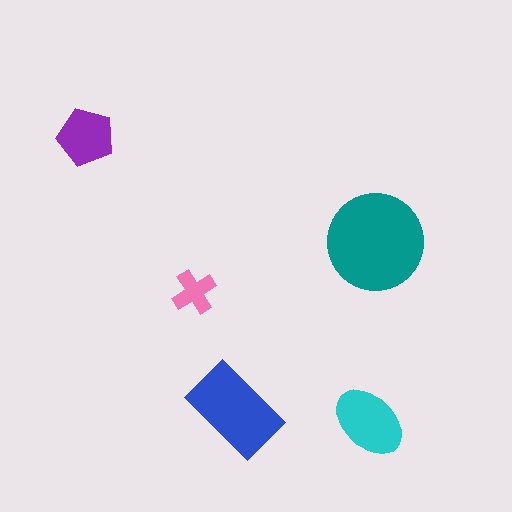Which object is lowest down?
The cyan ellipse is bottommost.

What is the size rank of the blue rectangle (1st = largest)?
2nd.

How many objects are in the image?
There are 5 objects in the image.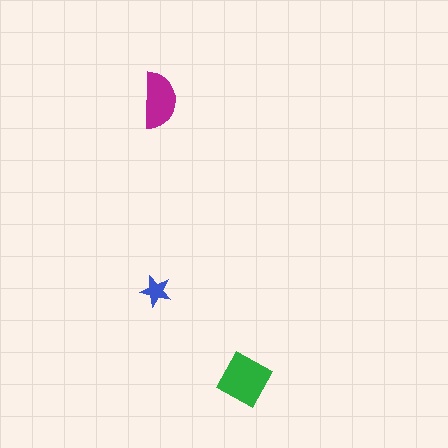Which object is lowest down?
The green square is bottommost.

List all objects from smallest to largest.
The blue star, the magenta semicircle, the green square.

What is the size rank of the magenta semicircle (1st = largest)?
2nd.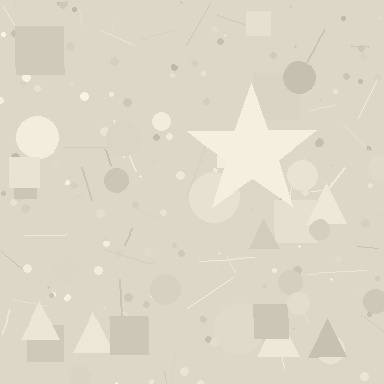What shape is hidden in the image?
A star is hidden in the image.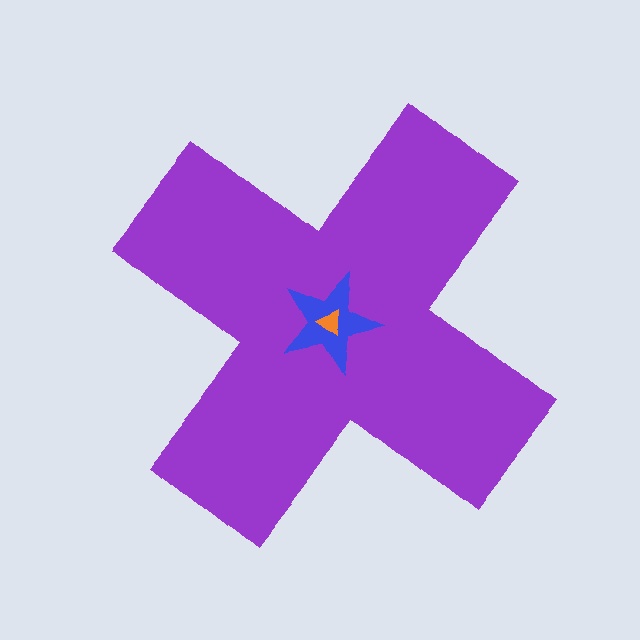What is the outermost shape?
The purple cross.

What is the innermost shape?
The orange triangle.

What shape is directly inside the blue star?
The orange triangle.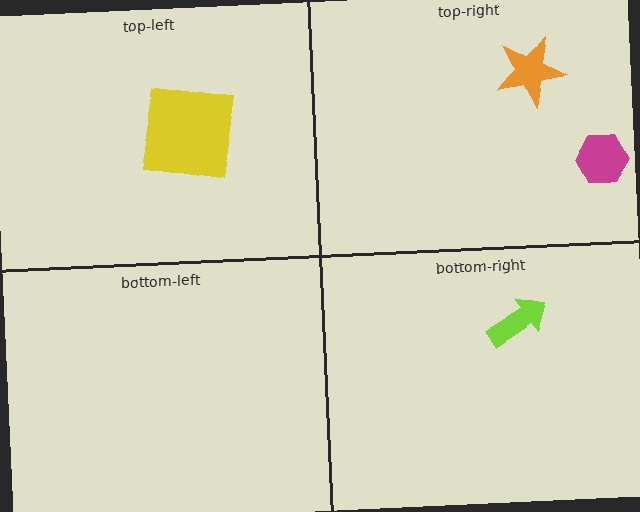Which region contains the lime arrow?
The bottom-right region.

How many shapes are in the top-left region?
1.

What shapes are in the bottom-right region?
The lime arrow.